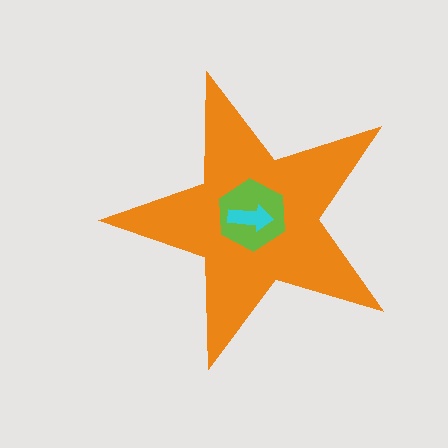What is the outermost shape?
The orange star.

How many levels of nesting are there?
3.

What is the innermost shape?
The cyan arrow.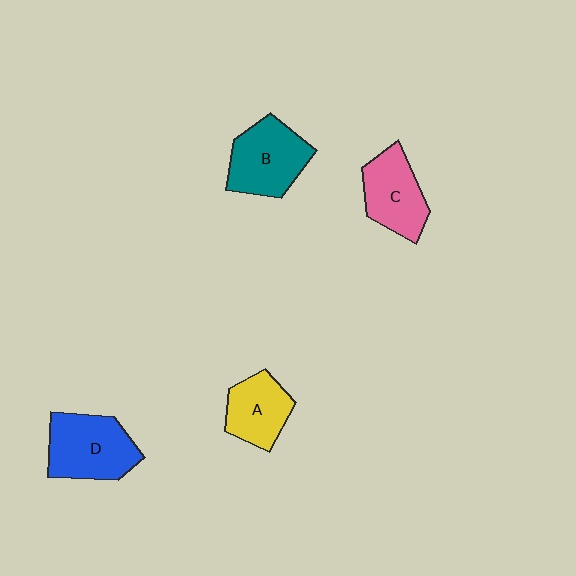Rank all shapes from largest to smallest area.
From largest to smallest: D (blue), B (teal), C (pink), A (yellow).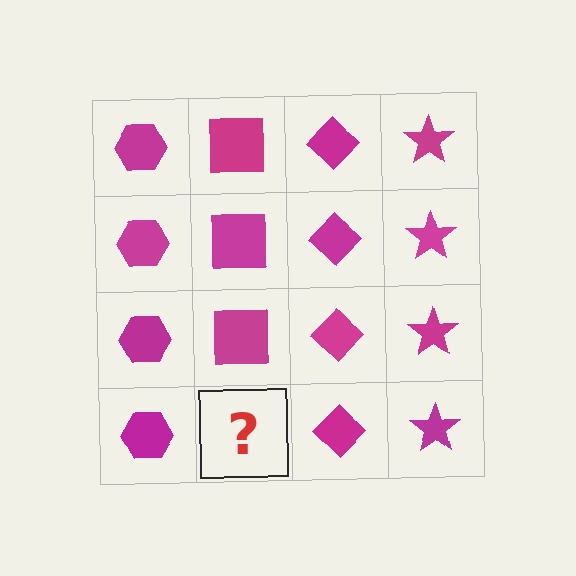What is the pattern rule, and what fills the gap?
The rule is that each column has a consistent shape. The gap should be filled with a magenta square.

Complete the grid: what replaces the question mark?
The question mark should be replaced with a magenta square.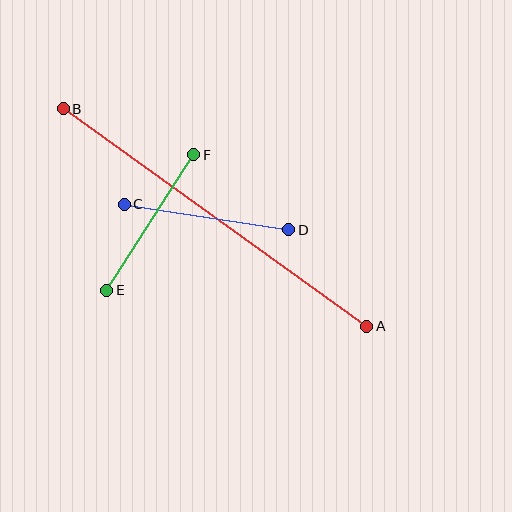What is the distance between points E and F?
The distance is approximately 161 pixels.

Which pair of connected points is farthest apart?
Points A and B are farthest apart.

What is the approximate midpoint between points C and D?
The midpoint is at approximately (206, 217) pixels.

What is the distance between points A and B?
The distance is approximately 374 pixels.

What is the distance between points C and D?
The distance is approximately 166 pixels.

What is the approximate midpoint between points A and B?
The midpoint is at approximately (215, 217) pixels.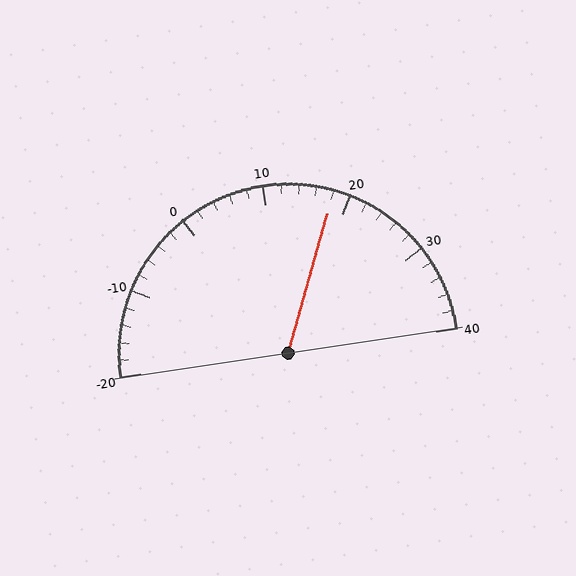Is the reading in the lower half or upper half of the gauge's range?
The reading is in the upper half of the range (-20 to 40).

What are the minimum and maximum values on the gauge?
The gauge ranges from -20 to 40.